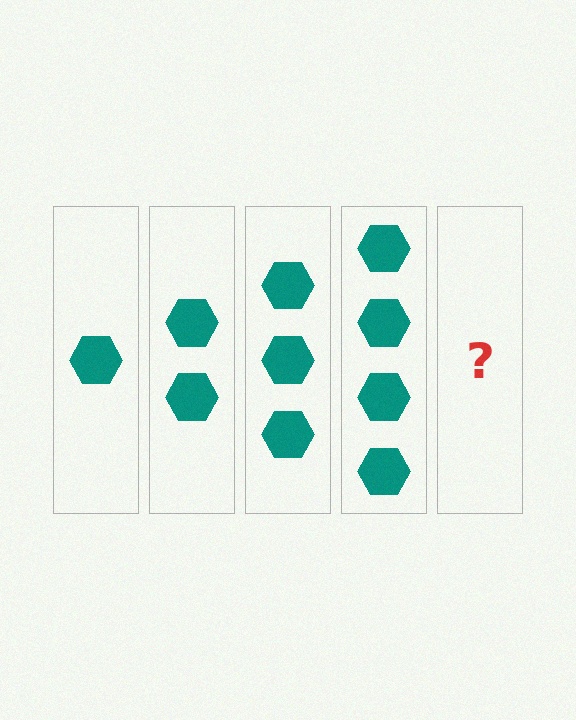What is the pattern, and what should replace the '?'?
The pattern is that each step adds one more hexagon. The '?' should be 5 hexagons.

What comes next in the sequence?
The next element should be 5 hexagons.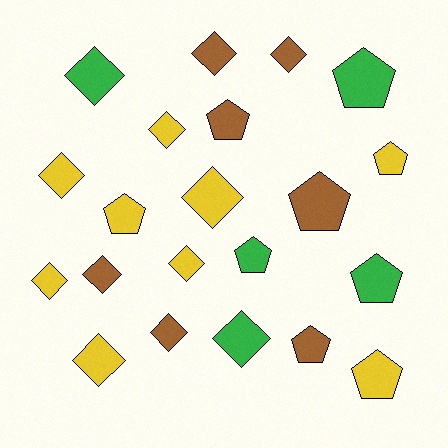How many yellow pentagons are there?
There are 3 yellow pentagons.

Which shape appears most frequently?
Diamond, with 12 objects.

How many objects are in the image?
There are 21 objects.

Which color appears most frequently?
Yellow, with 9 objects.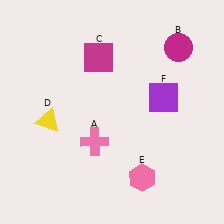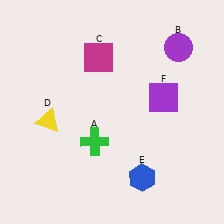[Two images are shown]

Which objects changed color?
A changed from pink to green. B changed from magenta to purple. E changed from pink to blue.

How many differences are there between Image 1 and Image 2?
There are 3 differences between the two images.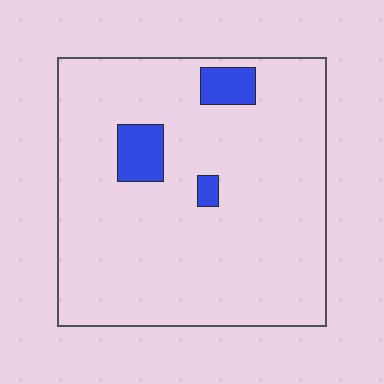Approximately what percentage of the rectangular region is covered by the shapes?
Approximately 10%.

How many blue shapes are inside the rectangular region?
3.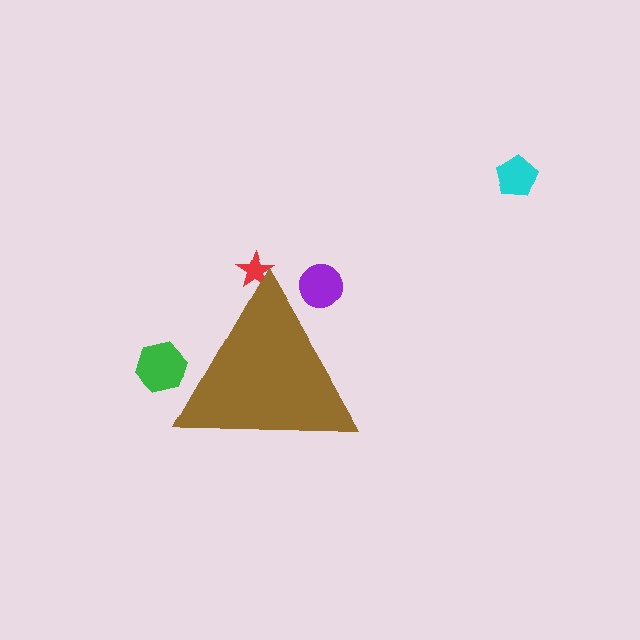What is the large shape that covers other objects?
A brown triangle.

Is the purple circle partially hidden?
Yes, the purple circle is partially hidden behind the brown triangle.